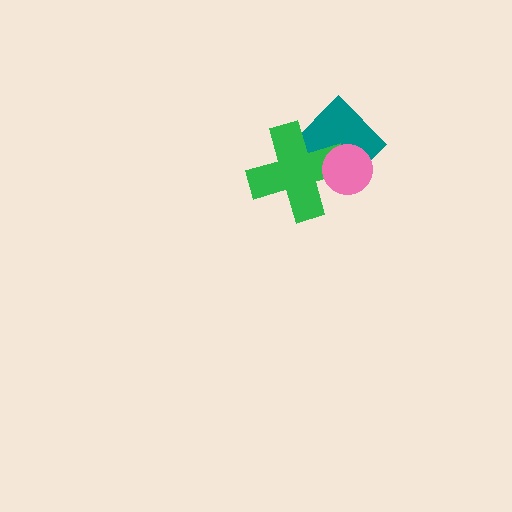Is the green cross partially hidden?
Yes, it is partially covered by another shape.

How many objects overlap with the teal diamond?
2 objects overlap with the teal diamond.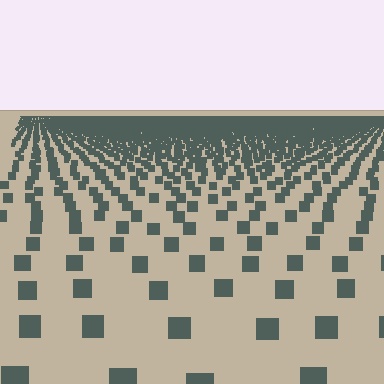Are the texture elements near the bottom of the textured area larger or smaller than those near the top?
Larger. Near the bottom, elements are closer to the viewer and appear at a bigger on-screen size.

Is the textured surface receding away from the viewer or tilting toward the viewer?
The surface is receding away from the viewer. Texture elements get smaller and denser toward the top.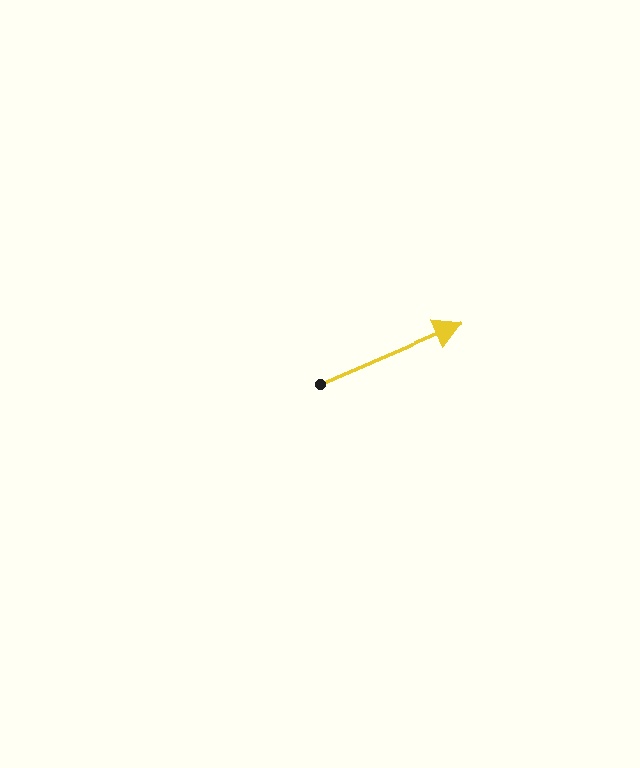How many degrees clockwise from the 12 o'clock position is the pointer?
Approximately 67 degrees.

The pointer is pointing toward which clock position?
Roughly 2 o'clock.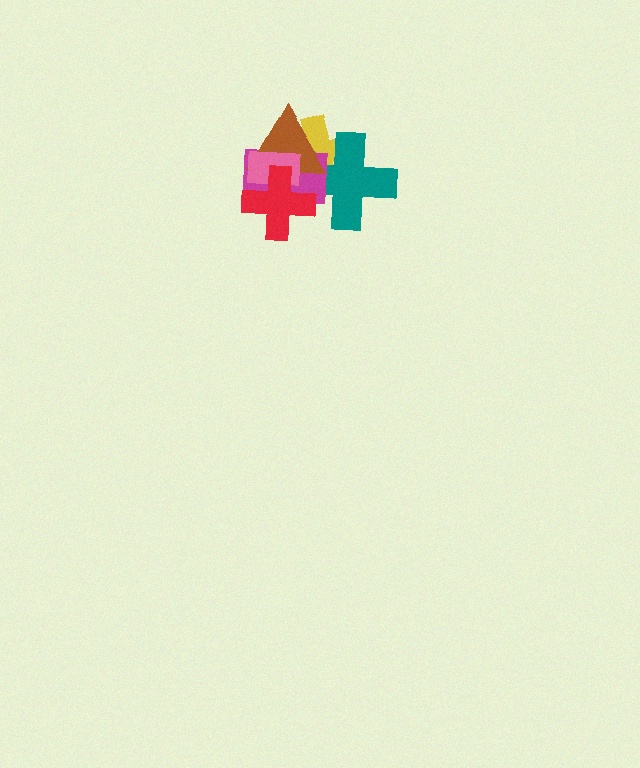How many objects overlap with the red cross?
5 objects overlap with the red cross.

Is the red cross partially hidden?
No, no other shape covers it.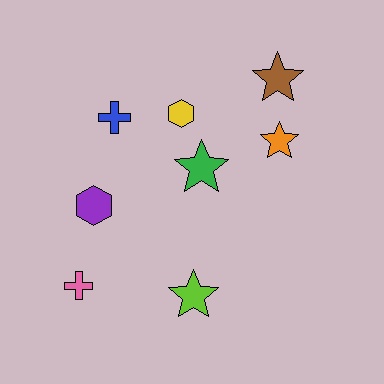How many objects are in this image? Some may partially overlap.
There are 8 objects.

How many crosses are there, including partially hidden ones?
There are 2 crosses.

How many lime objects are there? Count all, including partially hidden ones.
There is 1 lime object.